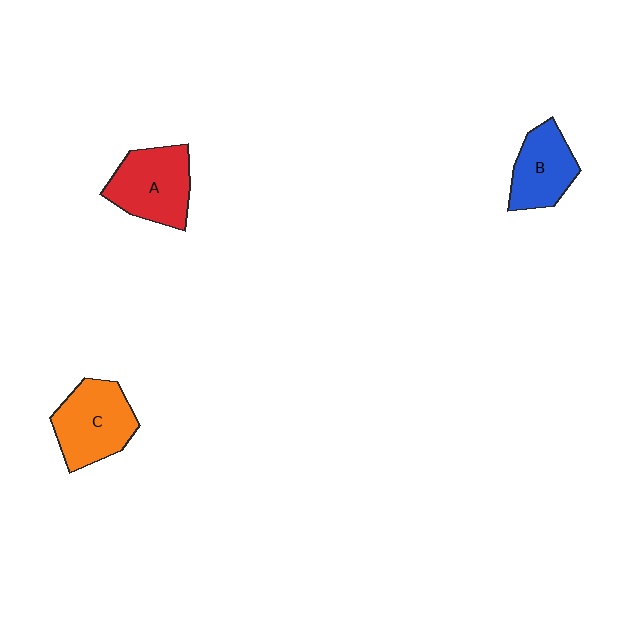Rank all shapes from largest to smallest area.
From largest to smallest: C (orange), A (red), B (blue).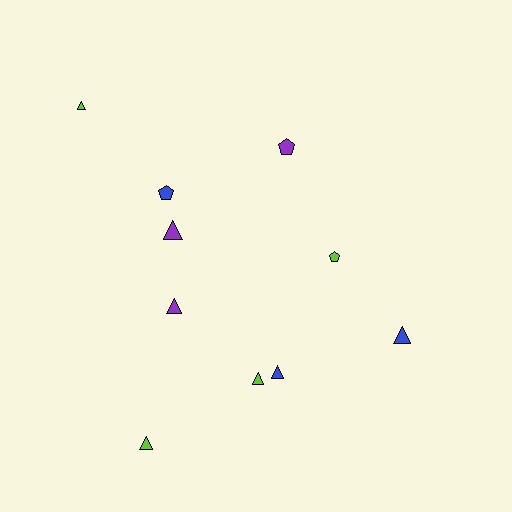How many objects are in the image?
There are 10 objects.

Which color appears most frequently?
Lime, with 4 objects.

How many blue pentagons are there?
There is 1 blue pentagon.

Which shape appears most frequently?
Triangle, with 7 objects.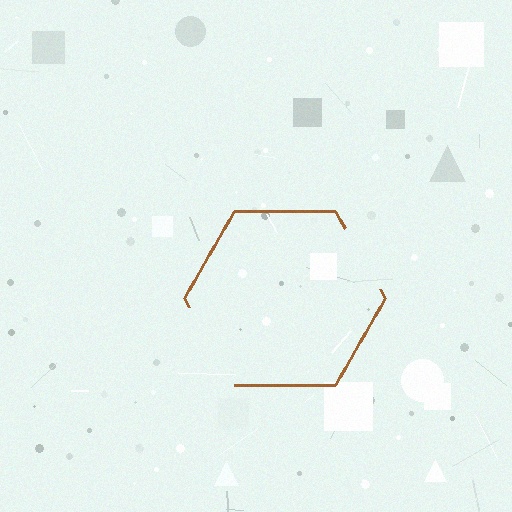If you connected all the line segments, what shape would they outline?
They would outline a hexagon.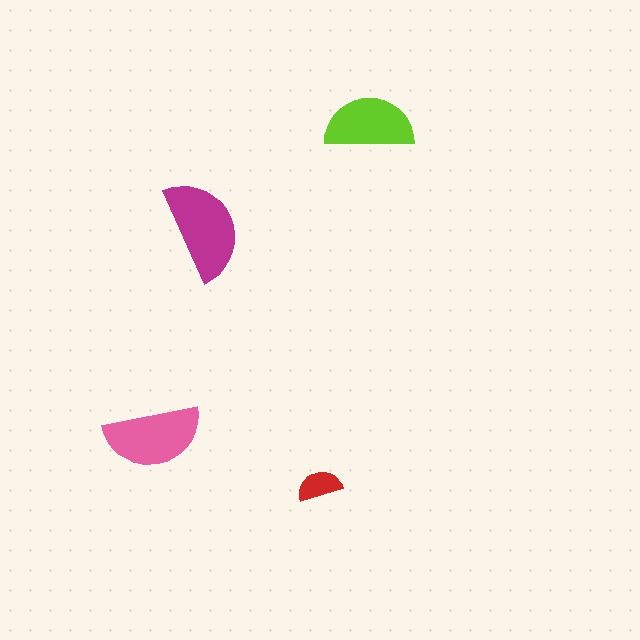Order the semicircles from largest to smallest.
the magenta one, the pink one, the lime one, the red one.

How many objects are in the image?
There are 4 objects in the image.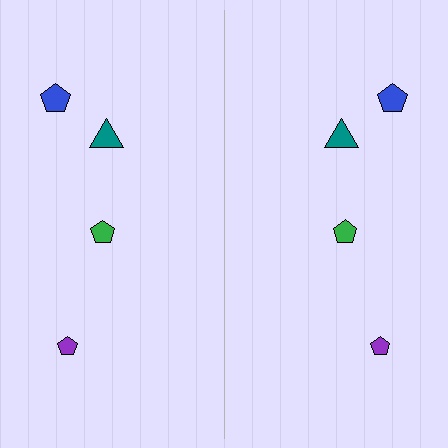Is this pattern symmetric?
Yes, this pattern has bilateral (reflection) symmetry.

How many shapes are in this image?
There are 8 shapes in this image.